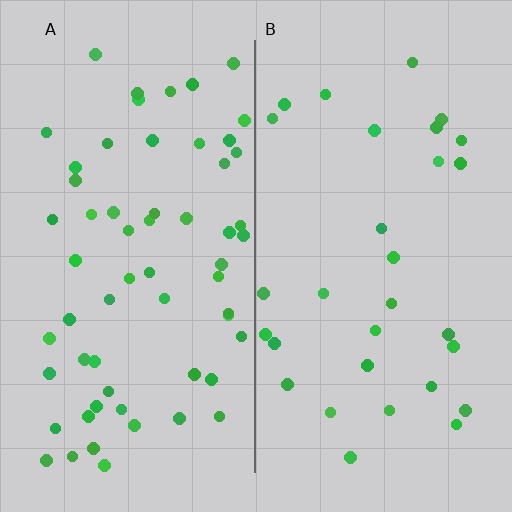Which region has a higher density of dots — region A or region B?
A (the left).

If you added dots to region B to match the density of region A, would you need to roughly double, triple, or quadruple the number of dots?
Approximately double.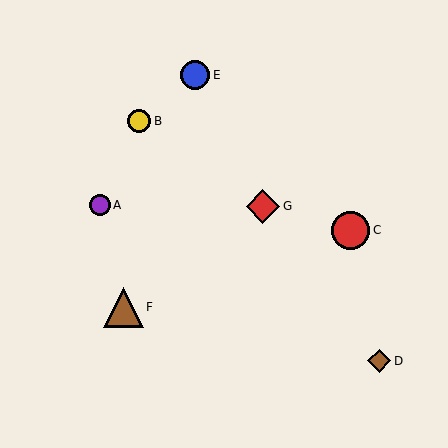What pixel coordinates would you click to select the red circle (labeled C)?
Click at (350, 230) to select the red circle C.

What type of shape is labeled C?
Shape C is a red circle.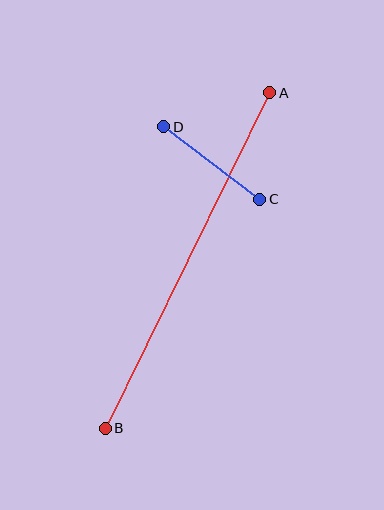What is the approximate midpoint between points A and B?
The midpoint is at approximately (188, 260) pixels.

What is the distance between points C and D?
The distance is approximately 120 pixels.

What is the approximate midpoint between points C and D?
The midpoint is at approximately (212, 163) pixels.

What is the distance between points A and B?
The distance is approximately 374 pixels.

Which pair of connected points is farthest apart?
Points A and B are farthest apart.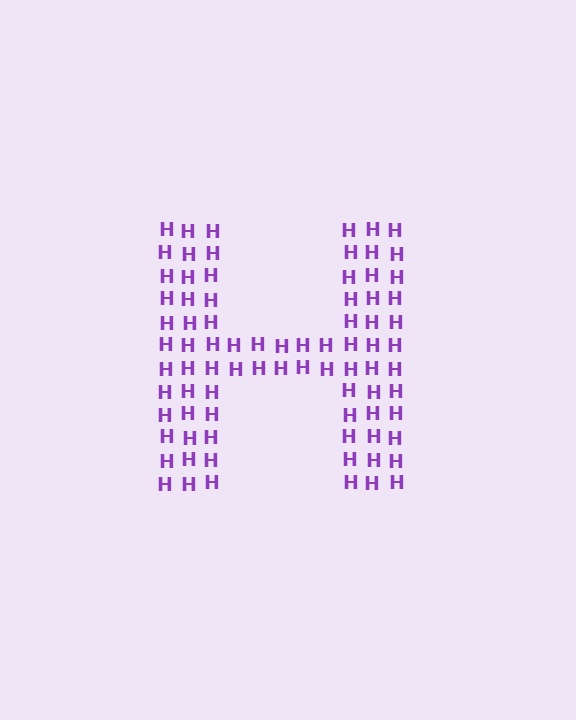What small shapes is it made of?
It is made of small letter H's.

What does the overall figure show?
The overall figure shows the letter H.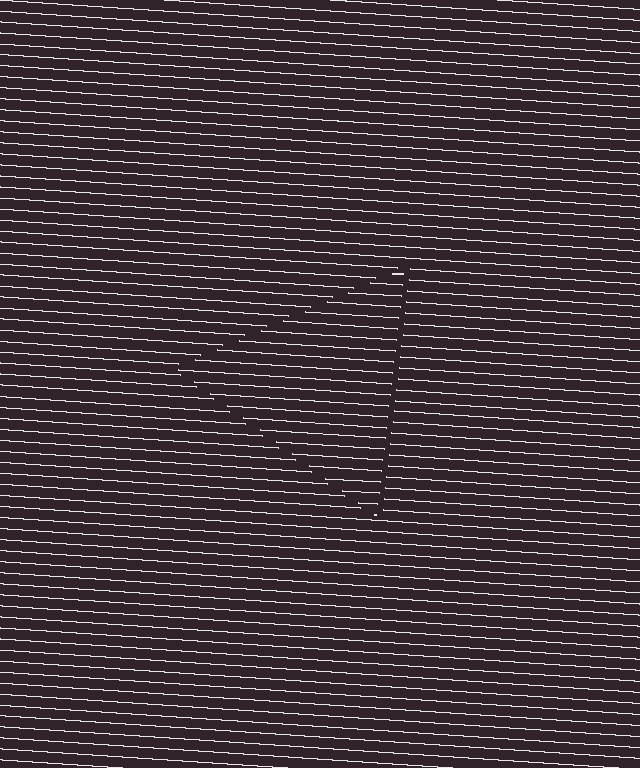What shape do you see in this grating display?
An illusory triangle. The interior of the shape contains the same grating, shifted by half a period — the contour is defined by the phase discontinuity where line-ends from the inner and outer gratings abut.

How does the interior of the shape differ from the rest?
The interior of the shape contains the same grating, shifted by half a period — the contour is defined by the phase discontinuity where line-ends from the inner and outer gratings abut.